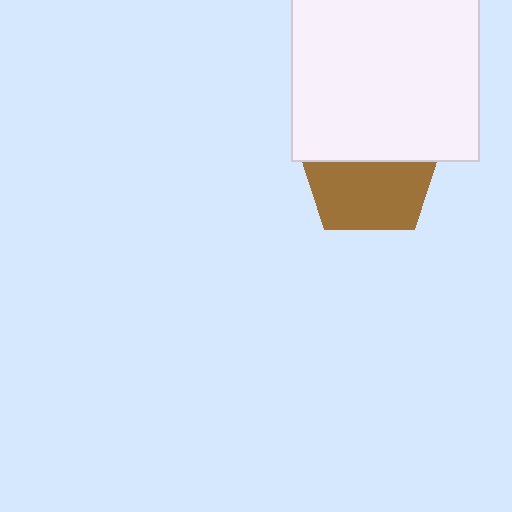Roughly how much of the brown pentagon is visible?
About half of it is visible (roughly 55%).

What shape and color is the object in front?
The object in front is a white square.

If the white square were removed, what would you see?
You would see the complete brown pentagon.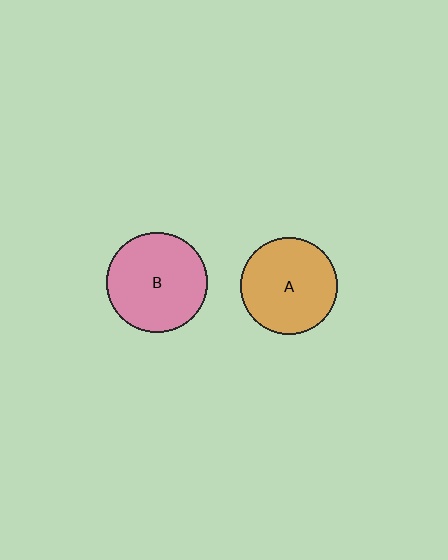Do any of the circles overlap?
No, none of the circles overlap.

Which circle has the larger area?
Circle B (pink).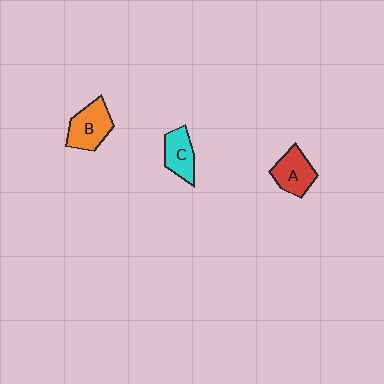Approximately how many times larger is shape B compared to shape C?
Approximately 1.3 times.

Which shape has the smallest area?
Shape C (cyan).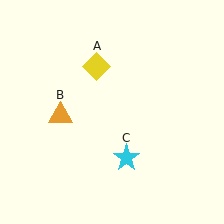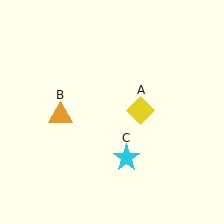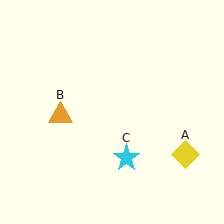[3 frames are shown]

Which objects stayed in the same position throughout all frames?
Orange triangle (object B) and cyan star (object C) remained stationary.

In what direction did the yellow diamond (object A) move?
The yellow diamond (object A) moved down and to the right.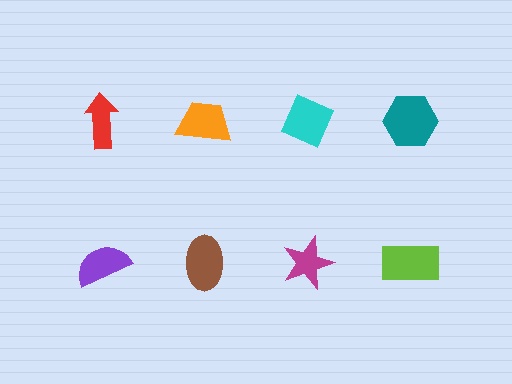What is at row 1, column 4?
A teal hexagon.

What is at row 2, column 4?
A lime rectangle.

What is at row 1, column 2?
An orange trapezoid.